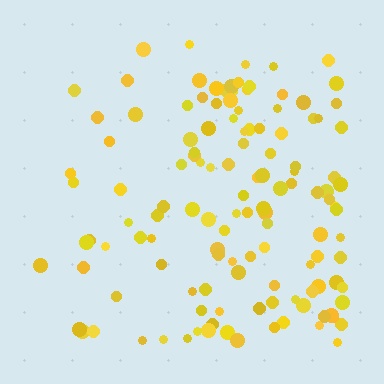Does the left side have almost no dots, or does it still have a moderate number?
Still a moderate number, just noticeably fewer than the right.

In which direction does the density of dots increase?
From left to right, with the right side densest.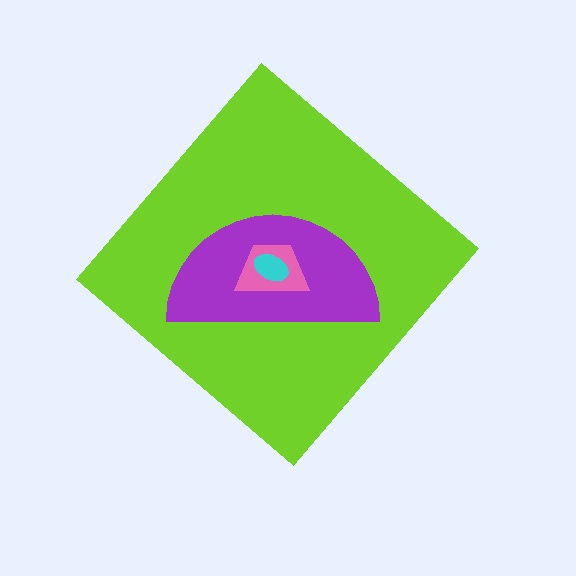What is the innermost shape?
The cyan ellipse.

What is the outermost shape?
The lime diamond.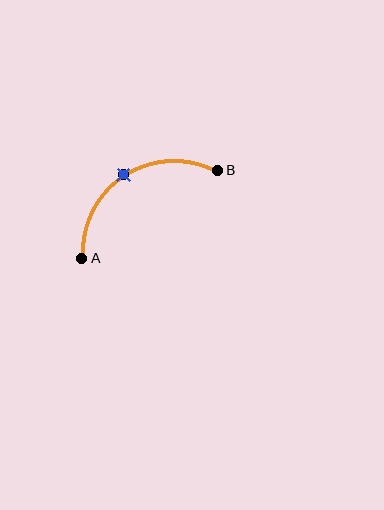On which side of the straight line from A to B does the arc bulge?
The arc bulges above the straight line connecting A and B.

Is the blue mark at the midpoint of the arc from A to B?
Yes. The blue mark lies on the arc at equal arc-length from both A and B — it is the arc midpoint.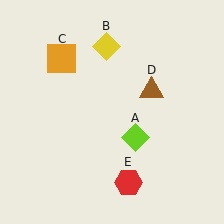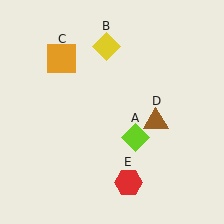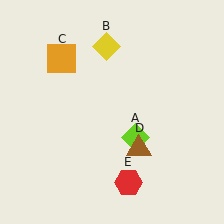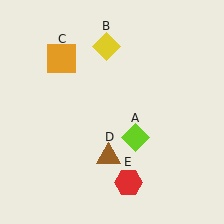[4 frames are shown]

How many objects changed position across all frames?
1 object changed position: brown triangle (object D).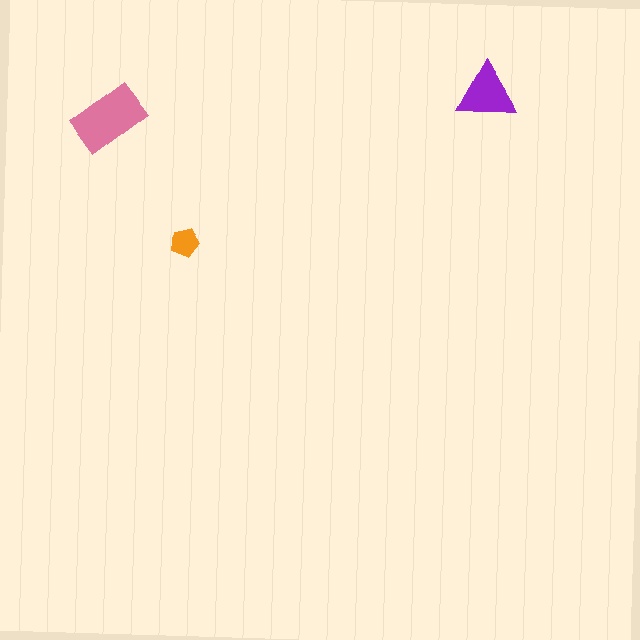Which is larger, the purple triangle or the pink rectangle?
The pink rectangle.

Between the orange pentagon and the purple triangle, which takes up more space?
The purple triangle.